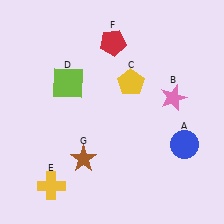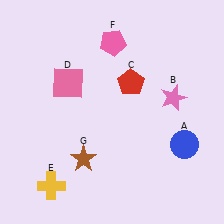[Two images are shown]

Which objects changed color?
C changed from yellow to red. D changed from lime to pink. F changed from red to pink.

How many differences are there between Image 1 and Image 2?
There are 3 differences between the two images.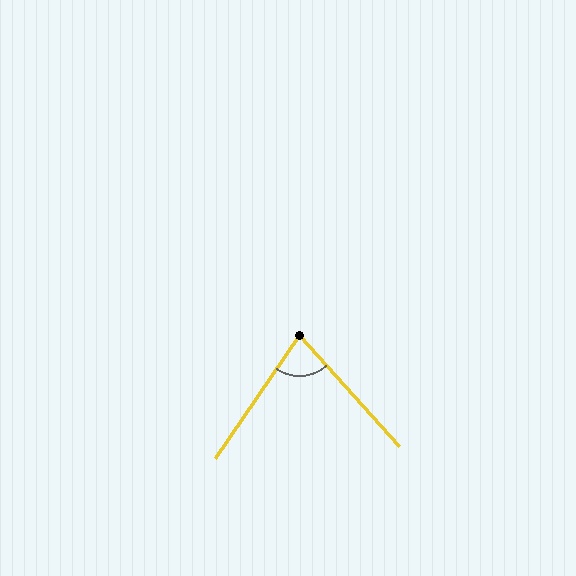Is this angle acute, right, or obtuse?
It is acute.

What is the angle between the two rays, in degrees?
Approximately 77 degrees.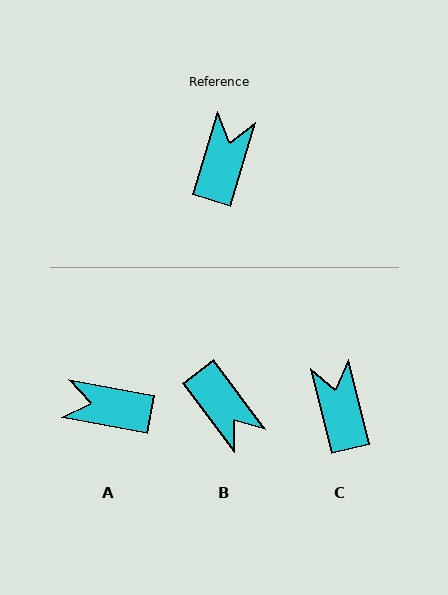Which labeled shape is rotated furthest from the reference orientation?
B, about 126 degrees away.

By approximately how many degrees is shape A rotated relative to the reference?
Approximately 96 degrees counter-clockwise.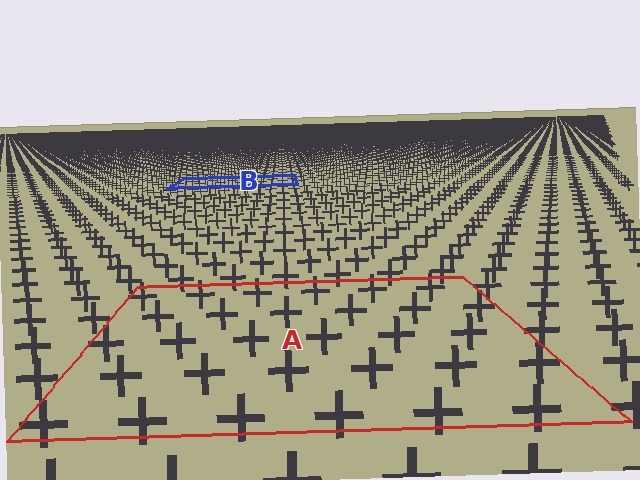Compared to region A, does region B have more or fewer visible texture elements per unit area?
Region B has more texture elements per unit area — they are packed more densely because it is farther away.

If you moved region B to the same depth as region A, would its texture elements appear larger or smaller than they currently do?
They would appear larger. At a closer depth, the same texture elements are projected at a bigger on-screen size.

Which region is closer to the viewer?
Region A is closer. The texture elements there are larger and more spread out.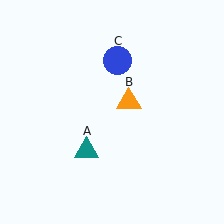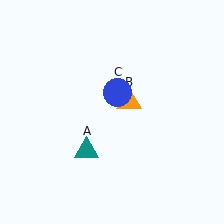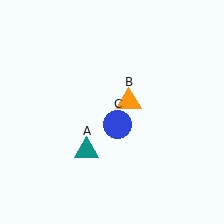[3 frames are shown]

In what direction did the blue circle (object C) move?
The blue circle (object C) moved down.